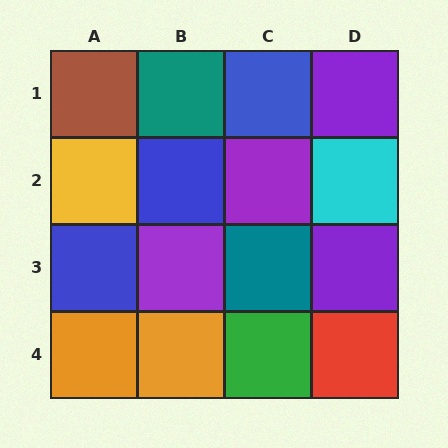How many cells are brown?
1 cell is brown.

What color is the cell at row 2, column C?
Purple.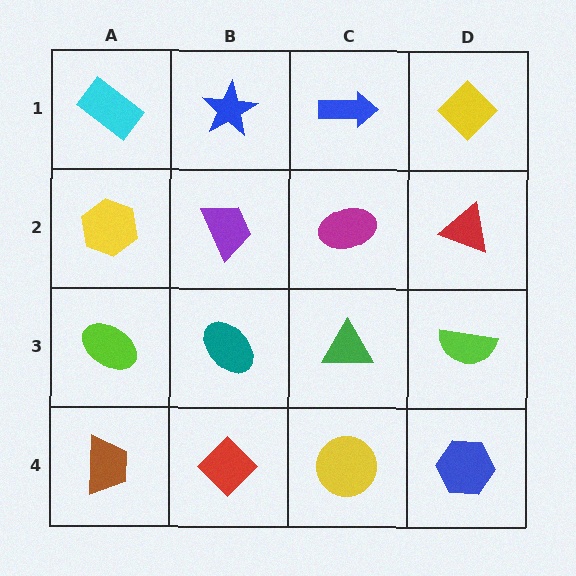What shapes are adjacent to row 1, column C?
A magenta ellipse (row 2, column C), a blue star (row 1, column B), a yellow diamond (row 1, column D).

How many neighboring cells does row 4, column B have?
3.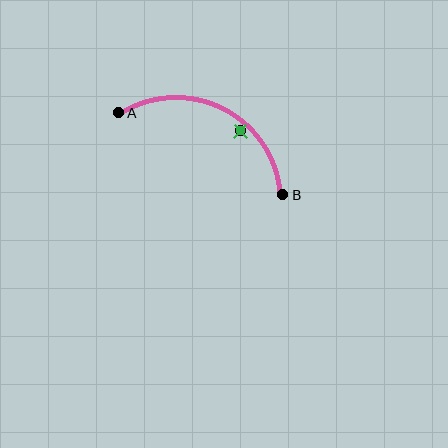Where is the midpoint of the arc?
The arc midpoint is the point on the curve farthest from the straight line joining A and B. It sits above that line.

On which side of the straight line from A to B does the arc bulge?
The arc bulges above the straight line connecting A and B.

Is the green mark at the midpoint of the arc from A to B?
No — the green mark does not lie on the arc at all. It sits slightly inside the curve.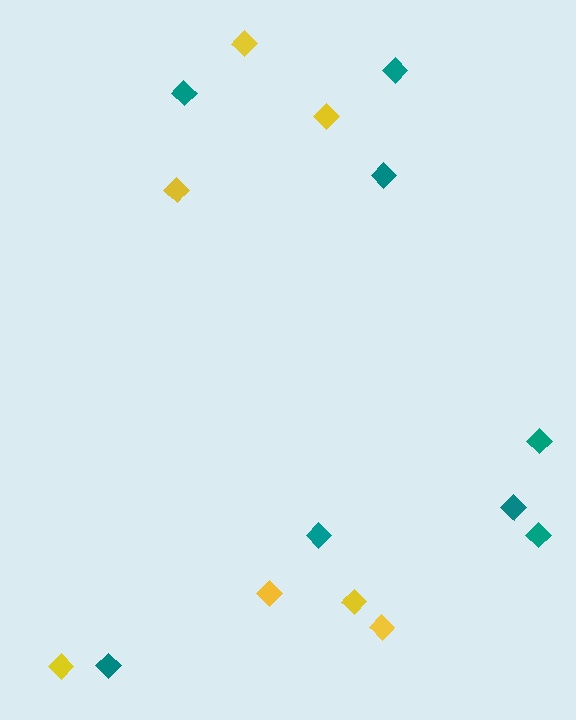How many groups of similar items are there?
There are 2 groups: one group of teal diamonds (8) and one group of yellow diamonds (7).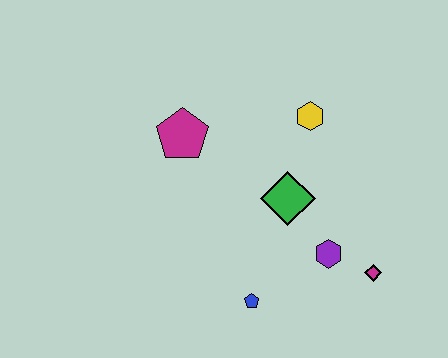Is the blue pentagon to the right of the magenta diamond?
No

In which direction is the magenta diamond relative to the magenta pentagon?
The magenta diamond is to the right of the magenta pentagon.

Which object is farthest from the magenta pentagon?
The magenta diamond is farthest from the magenta pentagon.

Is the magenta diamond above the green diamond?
No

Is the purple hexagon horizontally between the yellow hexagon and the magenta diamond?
Yes